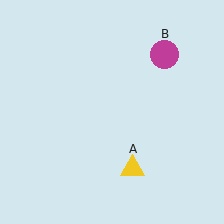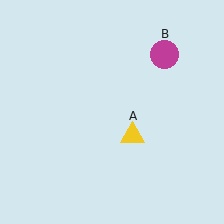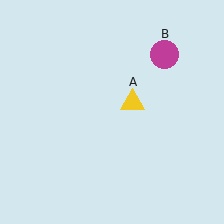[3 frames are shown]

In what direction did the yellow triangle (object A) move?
The yellow triangle (object A) moved up.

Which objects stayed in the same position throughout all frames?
Magenta circle (object B) remained stationary.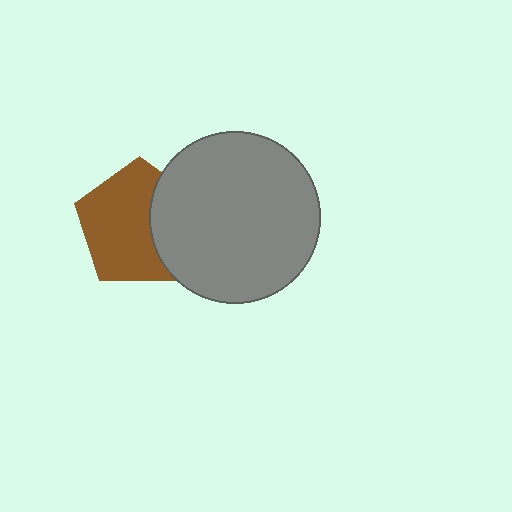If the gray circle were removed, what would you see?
You would see the complete brown pentagon.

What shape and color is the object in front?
The object in front is a gray circle.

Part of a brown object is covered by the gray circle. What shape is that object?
It is a pentagon.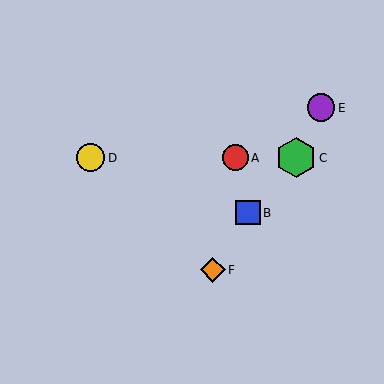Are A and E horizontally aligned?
No, A is at y≈158 and E is at y≈108.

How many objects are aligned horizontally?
3 objects (A, C, D) are aligned horizontally.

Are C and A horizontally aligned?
Yes, both are at y≈158.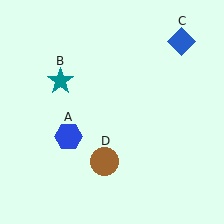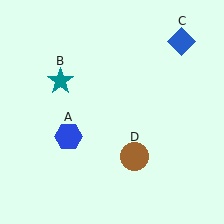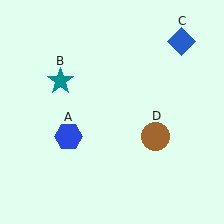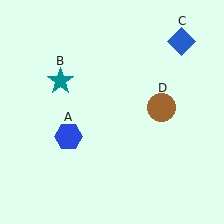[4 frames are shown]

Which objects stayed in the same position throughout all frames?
Blue hexagon (object A) and teal star (object B) and blue diamond (object C) remained stationary.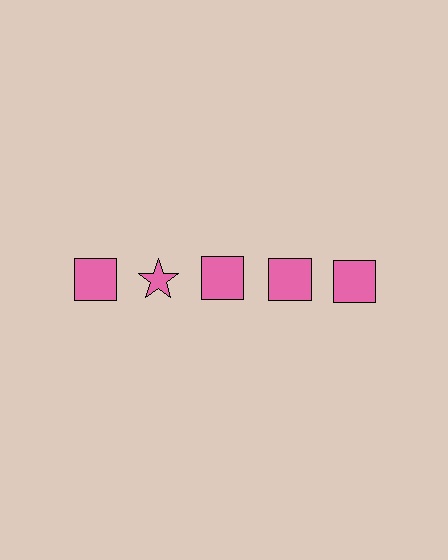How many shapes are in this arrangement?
There are 5 shapes arranged in a grid pattern.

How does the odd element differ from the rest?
It has a different shape: star instead of square.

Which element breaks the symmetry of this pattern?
The pink star in the top row, second from left column breaks the symmetry. All other shapes are pink squares.